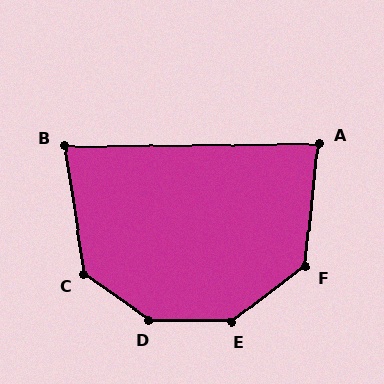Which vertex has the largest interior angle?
D, at approximately 145 degrees.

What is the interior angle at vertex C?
Approximately 134 degrees (obtuse).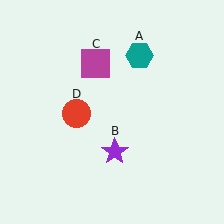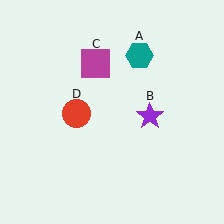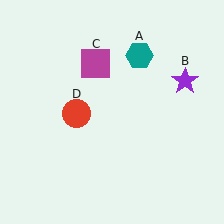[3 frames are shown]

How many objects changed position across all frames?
1 object changed position: purple star (object B).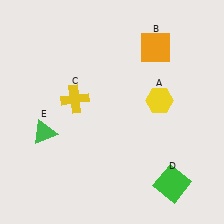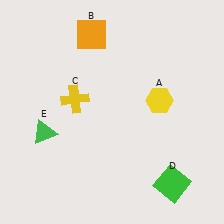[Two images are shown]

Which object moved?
The orange square (B) moved left.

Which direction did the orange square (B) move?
The orange square (B) moved left.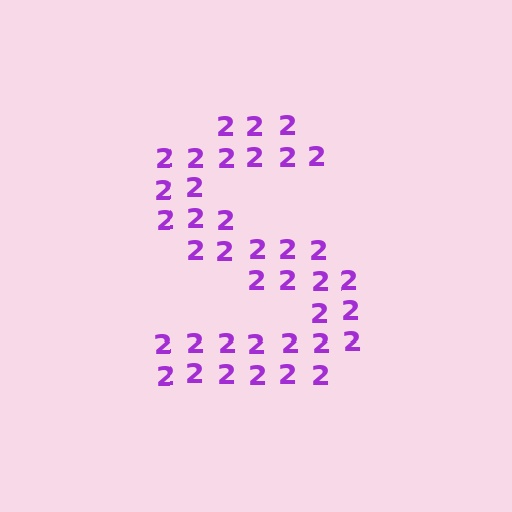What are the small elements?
The small elements are digit 2's.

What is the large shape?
The large shape is the letter S.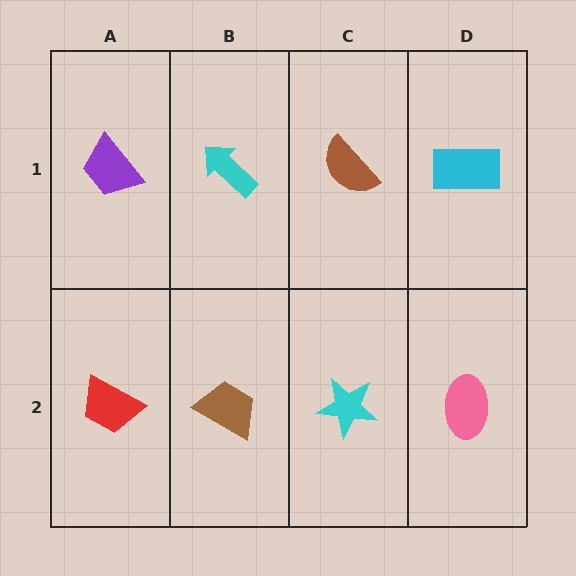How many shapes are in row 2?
4 shapes.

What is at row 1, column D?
A cyan rectangle.